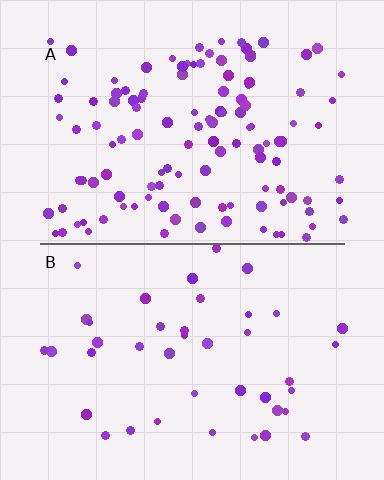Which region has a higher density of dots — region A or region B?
A (the top).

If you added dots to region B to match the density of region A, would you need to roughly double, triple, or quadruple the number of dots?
Approximately triple.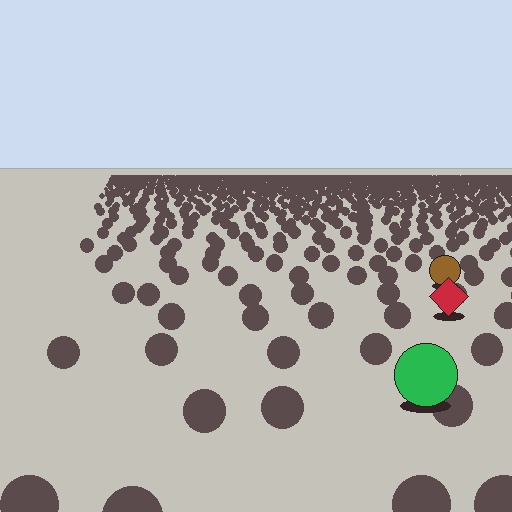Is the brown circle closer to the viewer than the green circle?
No. The green circle is closer — you can tell from the texture gradient: the ground texture is coarser near it.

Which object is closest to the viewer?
The green circle is closest. The texture marks near it are larger and more spread out.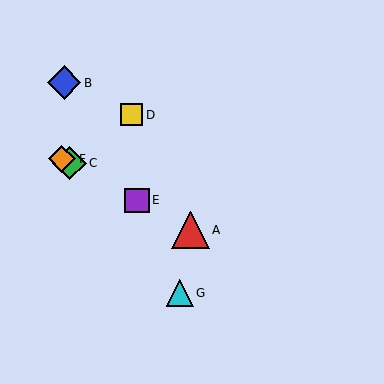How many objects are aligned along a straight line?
4 objects (A, C, E, F) are aligned along a straight line.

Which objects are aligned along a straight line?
Objects A, C, E, F are aligned along a straight line.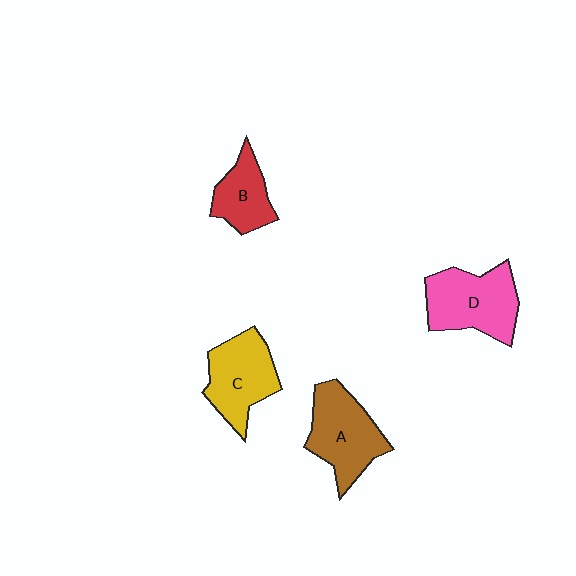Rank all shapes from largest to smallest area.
From largest to smallest: D (pink), A (brown), C (yellow), B (red).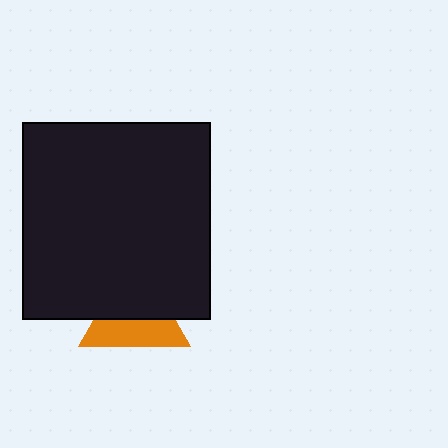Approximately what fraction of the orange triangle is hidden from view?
Roughly 51% of the orange triangle is hidden behind the black rectangle.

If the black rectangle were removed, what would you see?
You would see the complete orange triangle.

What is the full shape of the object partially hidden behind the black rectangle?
The partially hidden object is an orange triangle.